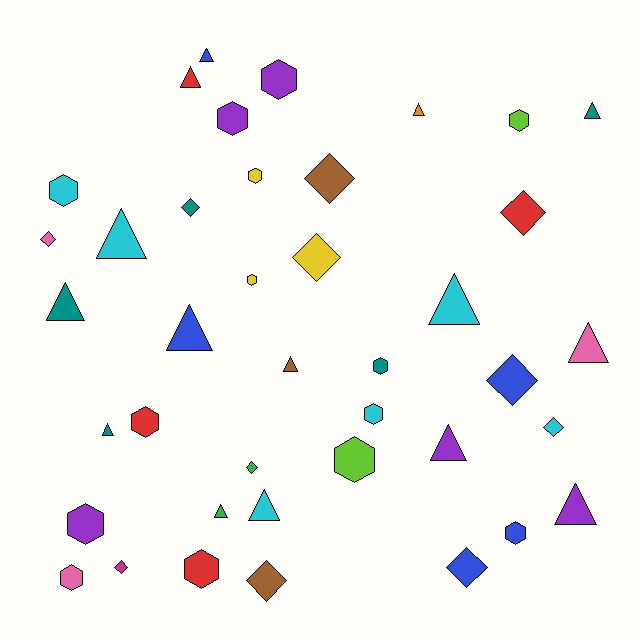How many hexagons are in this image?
There are 14 hexagons.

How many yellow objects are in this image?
There are 3 yellow objects.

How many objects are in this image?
There are 40 objects.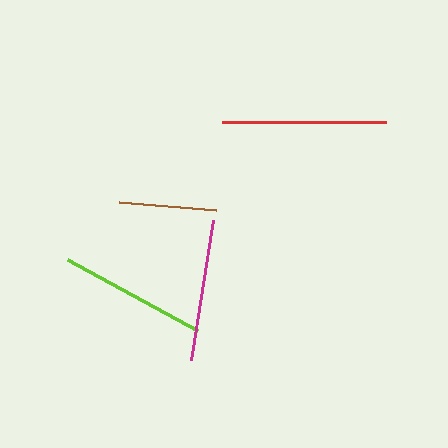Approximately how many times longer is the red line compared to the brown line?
The red line is approximately 1.7 times the length of the brown line.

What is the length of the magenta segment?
The magenta segment is approximately 142 pixels long.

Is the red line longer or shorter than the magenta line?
The red line is longer than the magenta line.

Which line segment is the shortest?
The brown line is the shortest at approximately 97 pixels.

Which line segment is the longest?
The red line is the longest at approximately 163 pixels.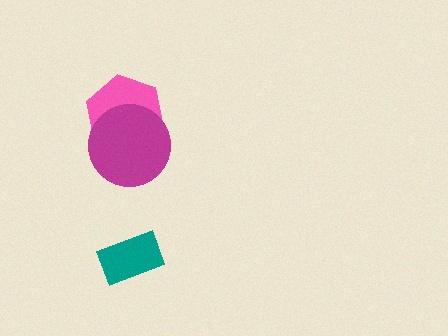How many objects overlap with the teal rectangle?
0 objects overlap with the teal rectangle.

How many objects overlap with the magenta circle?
1 object overlaps with the magenta circle.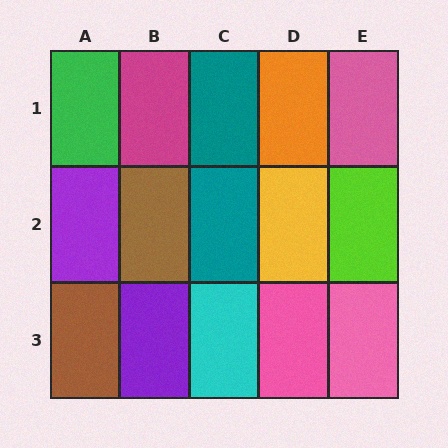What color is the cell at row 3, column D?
Pink.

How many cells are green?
1 cell is green.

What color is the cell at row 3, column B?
Purple.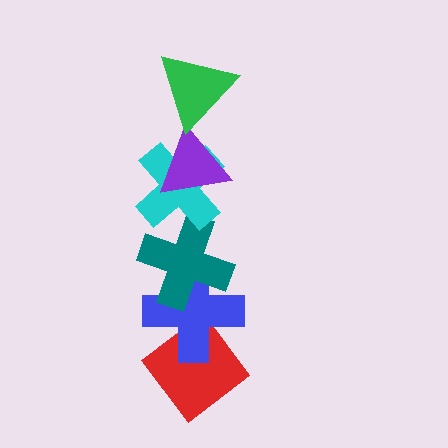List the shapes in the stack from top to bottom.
From top to bottom: the green triangle, the purple triangle, the cyan cross, the teal cross, the blue cross, the red diamond.